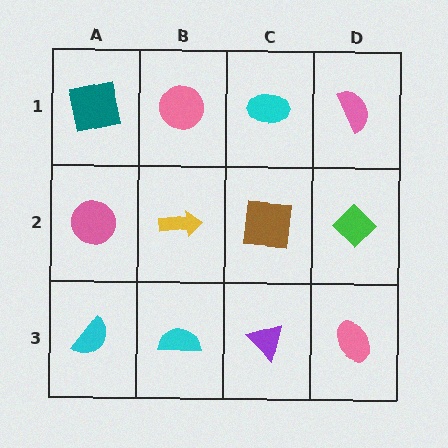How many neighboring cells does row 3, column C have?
3.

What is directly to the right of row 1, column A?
A pink circle.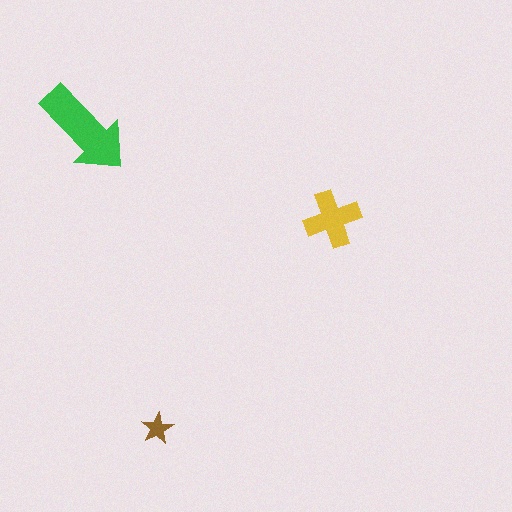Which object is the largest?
The green arrow.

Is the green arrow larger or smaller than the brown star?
Larger.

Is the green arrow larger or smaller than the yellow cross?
Larger.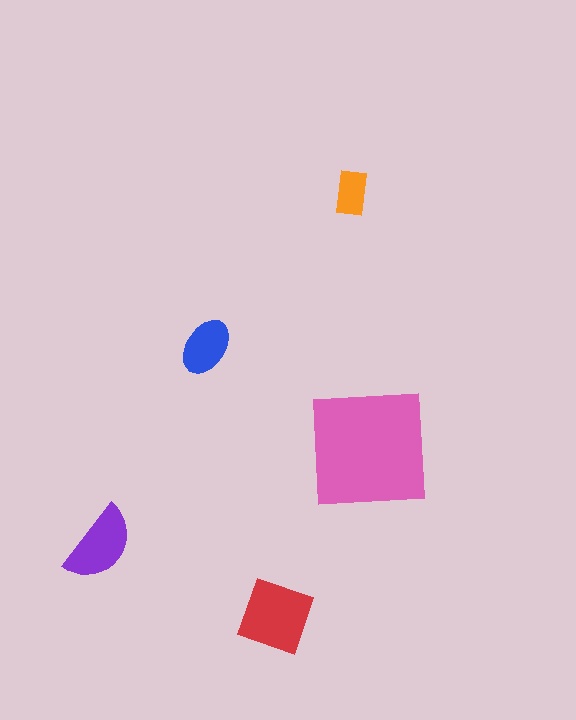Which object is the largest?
The pink square.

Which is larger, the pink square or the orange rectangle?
The pink square.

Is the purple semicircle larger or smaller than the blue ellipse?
Larger.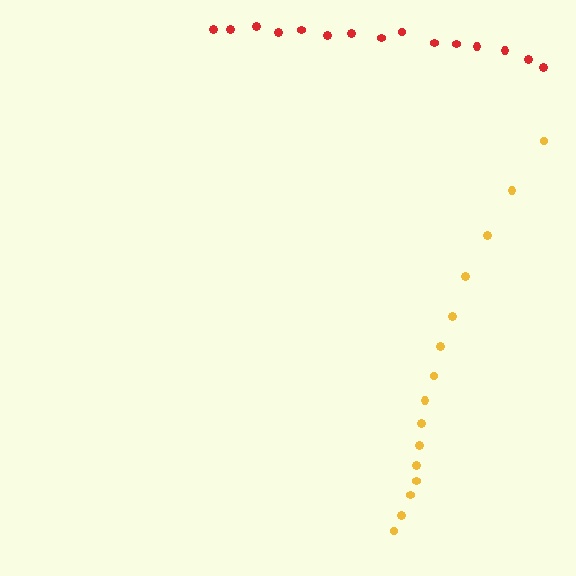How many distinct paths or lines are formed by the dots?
There are 2 distinct paths.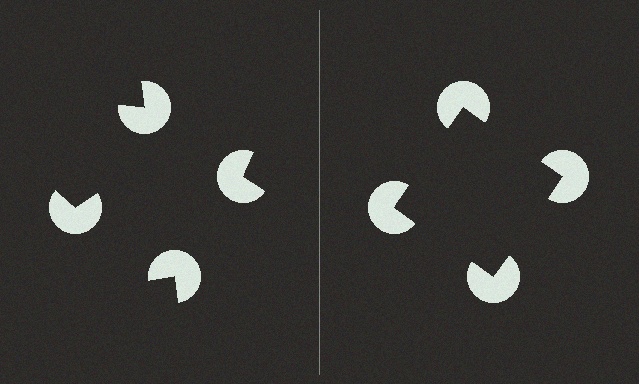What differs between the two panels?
The pac-man discs are positioned identically on both sides; only the wedge orientations differ. On the right they align to a square; on the left they are misaligned.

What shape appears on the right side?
An illusory square.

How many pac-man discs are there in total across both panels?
8 — 4 on each side.